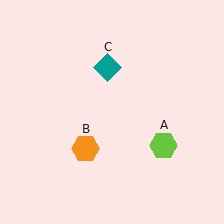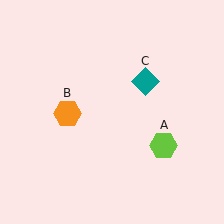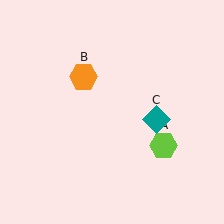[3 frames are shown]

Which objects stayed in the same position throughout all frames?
Lime hexagon (object A) remained stationary.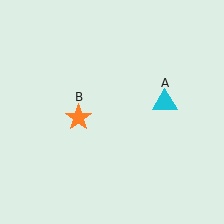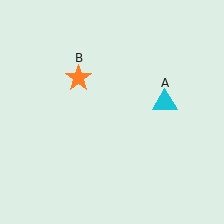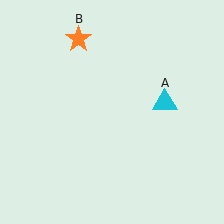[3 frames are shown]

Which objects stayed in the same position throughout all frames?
Cyan triangle (object A) remained stationary.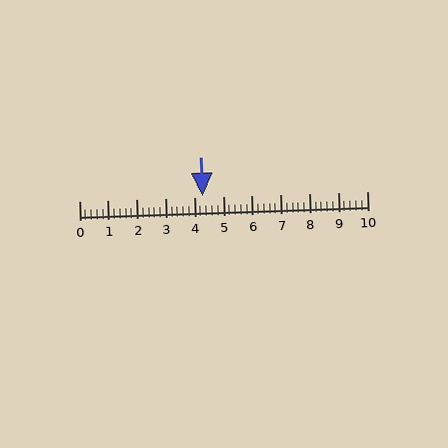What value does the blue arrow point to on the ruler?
The blue arrow points to approximately 4.3.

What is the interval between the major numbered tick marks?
The major tick marks are spaced 1 units apart.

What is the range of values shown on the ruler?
The ruler shows values from 0 to 10.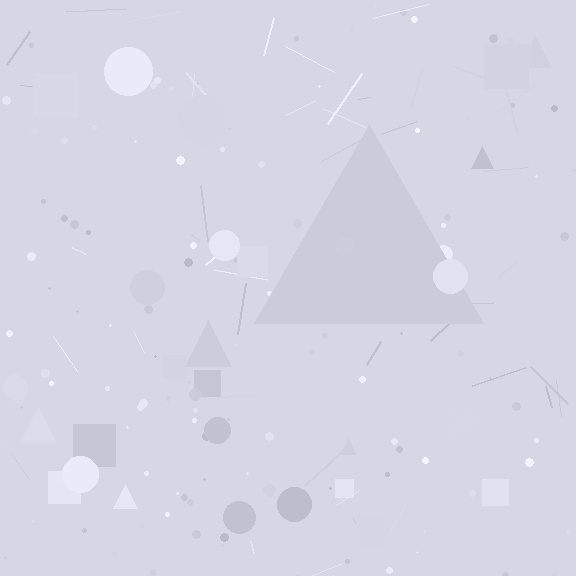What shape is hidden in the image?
A triangle is hidden in the image.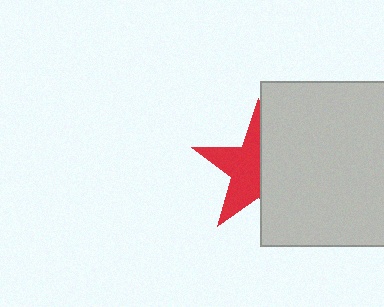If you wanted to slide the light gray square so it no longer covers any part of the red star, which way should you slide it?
Slide it right — that is the most direct way to separate the two shapes.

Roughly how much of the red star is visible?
About half of it is visible (roughly 51%).